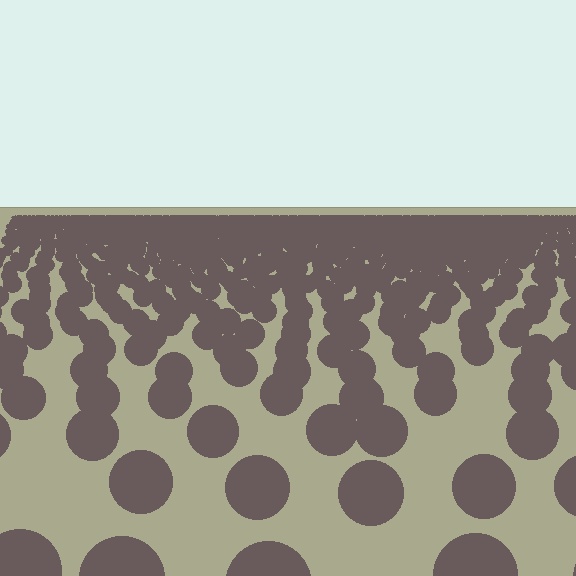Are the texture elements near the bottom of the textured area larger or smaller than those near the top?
Larger. Near the bottom, elements are closer to the viewer and appear at a bigger on-screen size.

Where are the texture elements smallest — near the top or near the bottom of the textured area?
Near the top.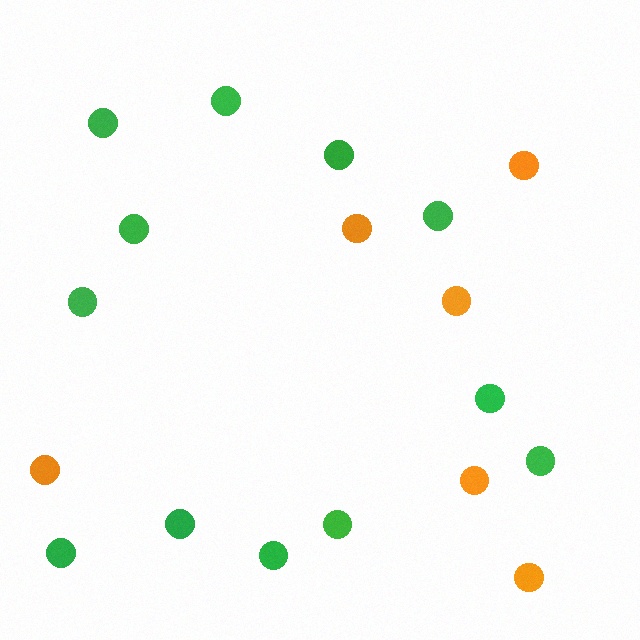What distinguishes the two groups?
There are 2 groups: one group of orange circles (6) and one group of green circles (12).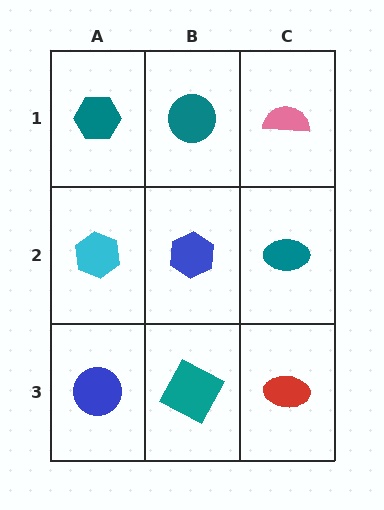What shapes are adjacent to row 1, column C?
A teal ellipse (row 2, column C), a teal circle (row 1, column B).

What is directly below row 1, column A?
A cyan hexagon.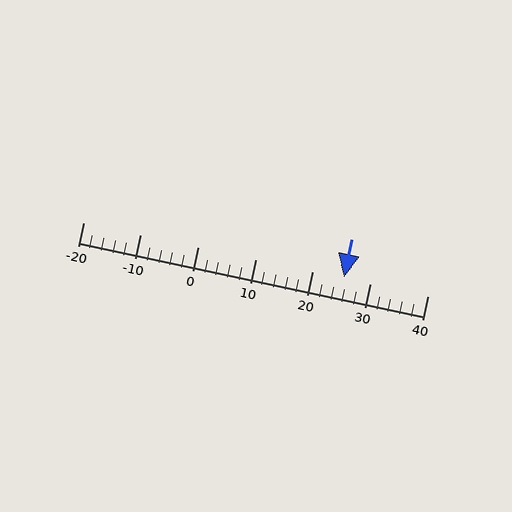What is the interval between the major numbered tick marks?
The major tick marks are spaced 10 units apart.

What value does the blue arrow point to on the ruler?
The blue arrow points to approximately 26.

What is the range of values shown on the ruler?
The ruler shows values from -20 to 40.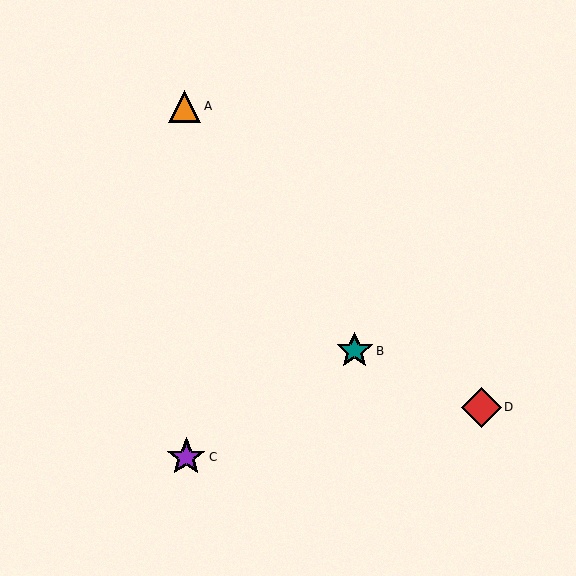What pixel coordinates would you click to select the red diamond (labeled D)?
Click at (481, 408) to select the red diamond D.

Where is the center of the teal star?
The center of the teal star is at (355, 351).